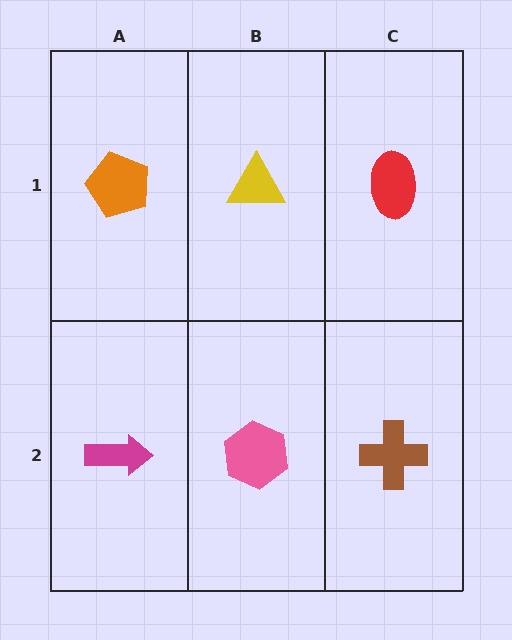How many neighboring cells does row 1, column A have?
2.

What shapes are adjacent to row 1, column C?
A brown cross (row 2, column C), a yellow triangle (row 1, column B).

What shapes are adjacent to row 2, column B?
A yellow triangle (row 1, column B), a magenta arrow (row 2, column A), a brown cross (row 2, column C).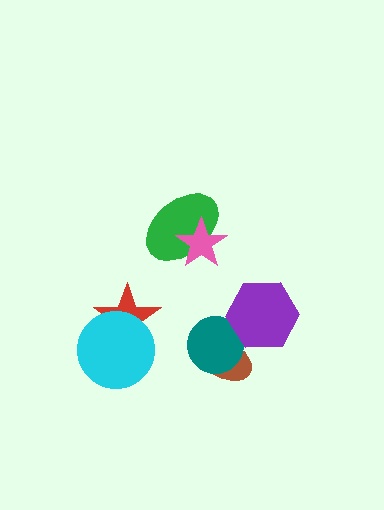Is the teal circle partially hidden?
Yes, it is partially covered by another shape.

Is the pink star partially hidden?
No, no other shape covers it.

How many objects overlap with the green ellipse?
1 object overlaps with the green ellipse.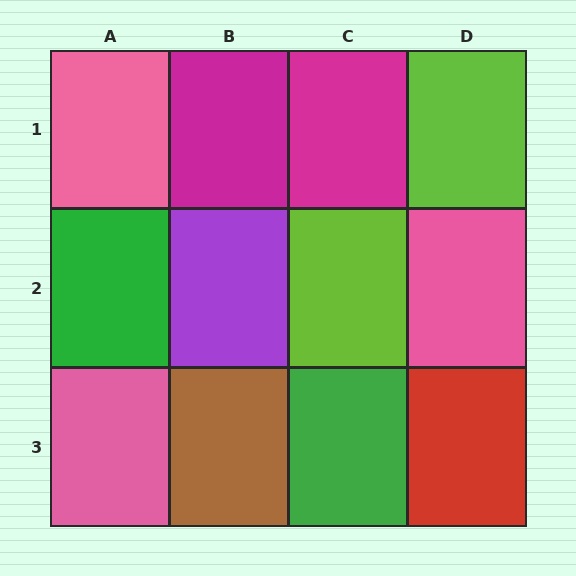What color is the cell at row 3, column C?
Green.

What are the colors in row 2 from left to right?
Green, purple, lime, pink.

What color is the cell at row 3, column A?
Pink.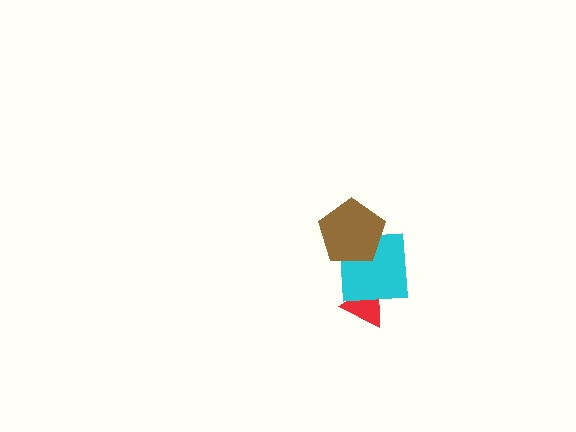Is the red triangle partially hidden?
Yes, it is partially covered by another shape.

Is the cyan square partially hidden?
Yes, it is partially covered by another shape.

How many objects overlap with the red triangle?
1 object overlaps with the red triangle.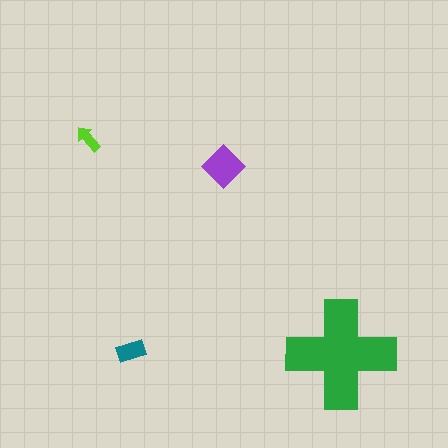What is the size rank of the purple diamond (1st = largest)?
2nd.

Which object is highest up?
The lime arrow is topmost.